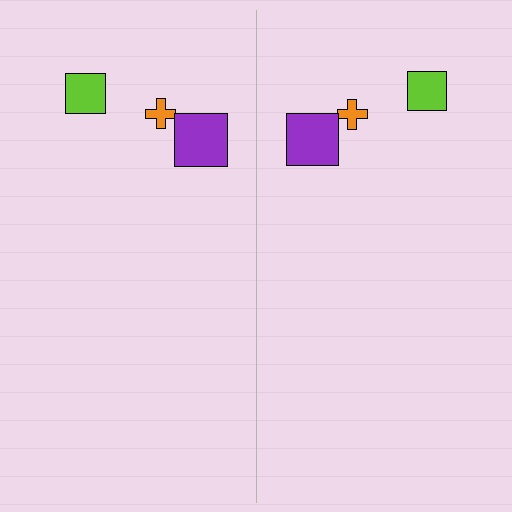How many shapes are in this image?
There are 6 shapes in this image.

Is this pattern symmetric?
Yes, this pattern has bilateral (reflection) symmetry.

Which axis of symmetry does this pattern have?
The pattern has a vertical axis of symmetry running through the center of the image.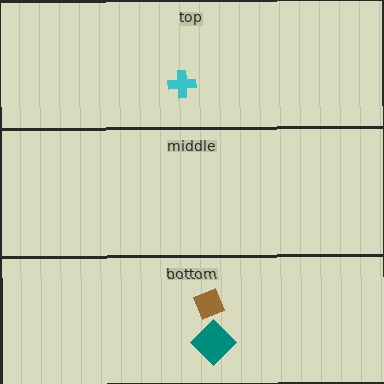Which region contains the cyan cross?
The top region.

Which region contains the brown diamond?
The bottom region.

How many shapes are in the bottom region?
2.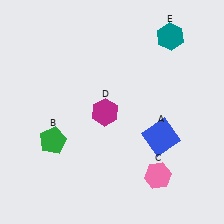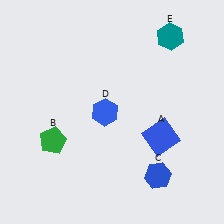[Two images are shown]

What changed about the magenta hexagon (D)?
In Image 1, D is magenta. In Image 2, it changed to blue.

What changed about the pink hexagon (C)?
In Image 1, C is pink. In Image 2, it changed to blue.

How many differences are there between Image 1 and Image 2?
There are 2 differences between the two images.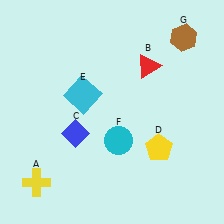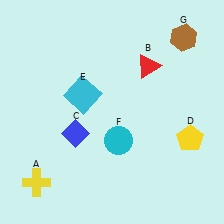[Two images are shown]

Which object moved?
The yellow pentagon (D) moved right.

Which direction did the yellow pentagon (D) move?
The yellow pentagon (D) moved right.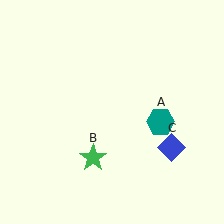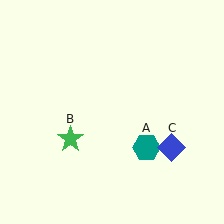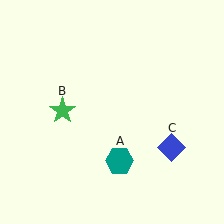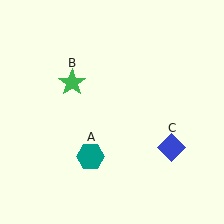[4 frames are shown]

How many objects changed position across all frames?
2 objects changed position: teal hexagon (object A), green star (object B).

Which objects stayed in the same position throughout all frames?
Blue diamond (object C) remained stationary.